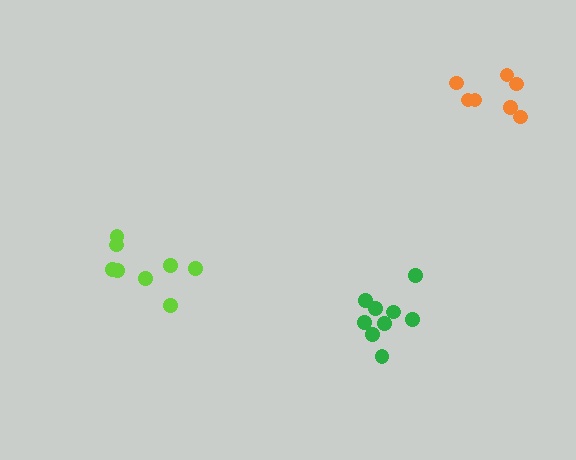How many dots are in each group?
Group 1: 8 dots, Group 2: 9 dots, Group 3: 7 dots (24 total).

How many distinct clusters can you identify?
There are 3 distinct clusters.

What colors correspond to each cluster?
The clusters are colored: lime, green, orange.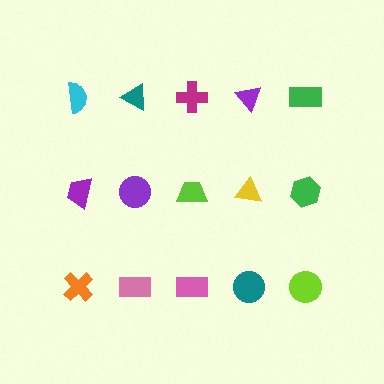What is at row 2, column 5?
A green hexagon.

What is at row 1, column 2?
A teal triangle.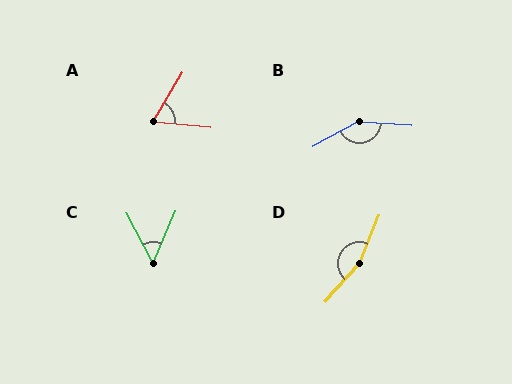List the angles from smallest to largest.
C (51°), A (64°), B (147°), D (160°).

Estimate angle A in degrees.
Approximately 64 degrees.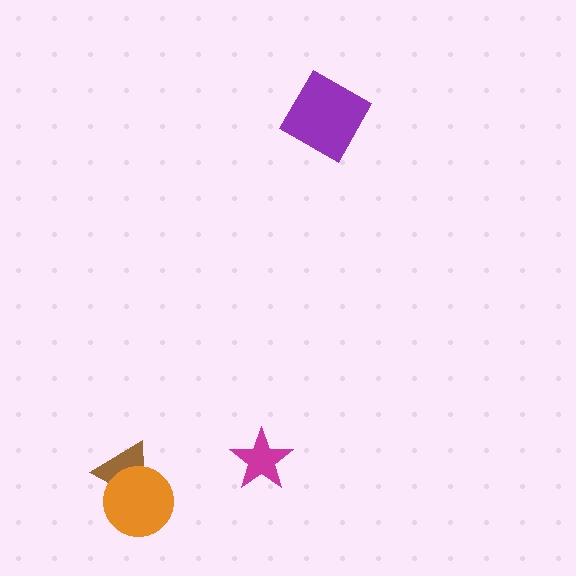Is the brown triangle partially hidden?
Yes, it is partially covered by another shape.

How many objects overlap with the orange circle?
1 object overlaps with the orange circle.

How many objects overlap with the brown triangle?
1 object overlaps with the brown triangle.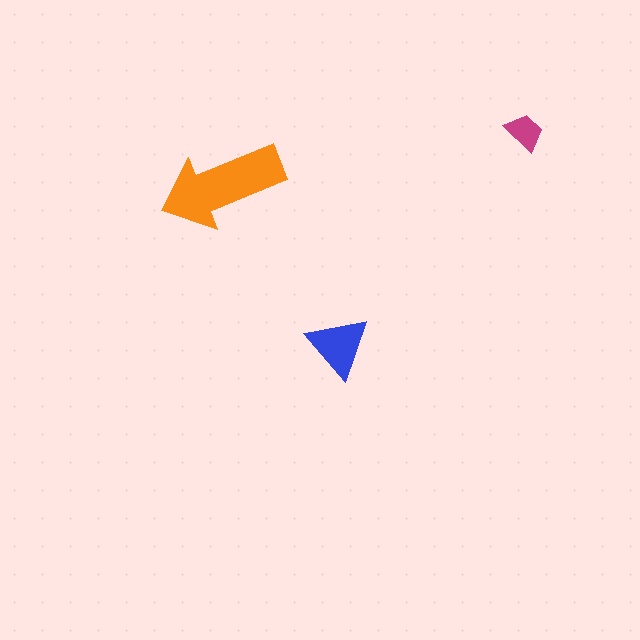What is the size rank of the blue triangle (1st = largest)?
2nd.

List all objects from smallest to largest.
The magenta trapezoid, the blue triangle, the orange arrow.